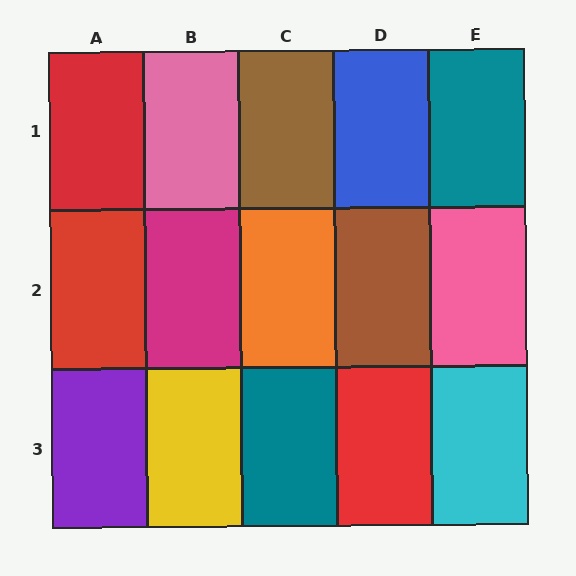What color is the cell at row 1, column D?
Blue.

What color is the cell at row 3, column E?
Cyan.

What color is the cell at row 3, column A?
Purple.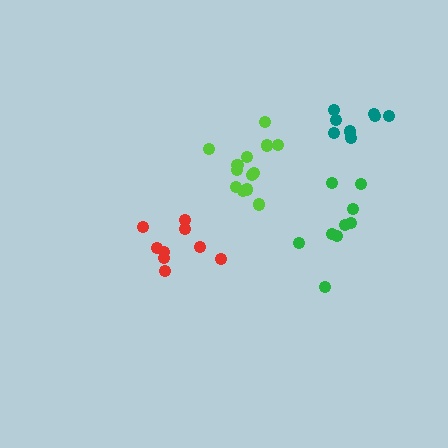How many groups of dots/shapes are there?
There are 4 groups.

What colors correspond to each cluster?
The clusters are colored: lime, red, teal, green.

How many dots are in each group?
Group 1: 13 dots, Group 2: 9 dots, Group 3: 8 dots, Group 4: 9 dots (39 total).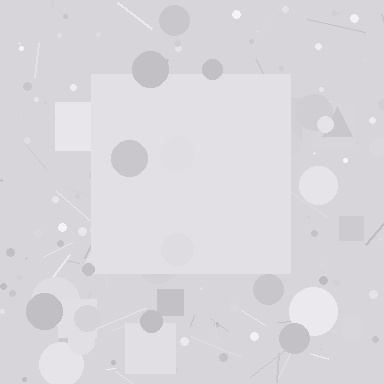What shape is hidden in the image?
A square is hidden in the image.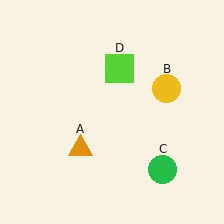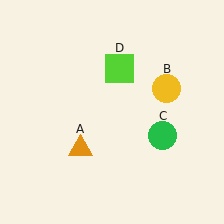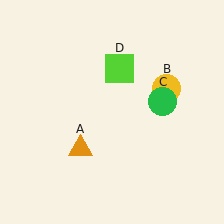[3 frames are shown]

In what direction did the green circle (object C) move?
The green circle (object C) moved up.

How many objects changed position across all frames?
1 object changed position: green circle (object C).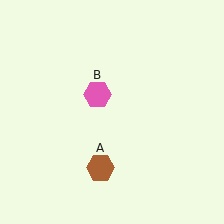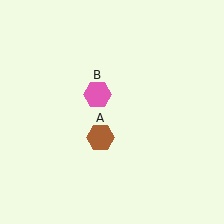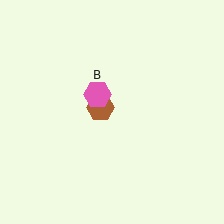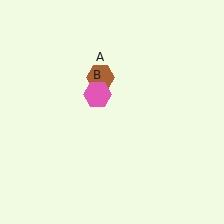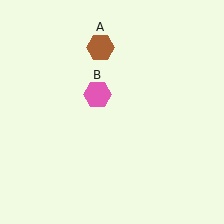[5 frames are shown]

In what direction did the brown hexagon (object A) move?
The brown hexagon (object A) moved up.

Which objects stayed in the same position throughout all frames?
Pink hexagon (object B) remained stationary.